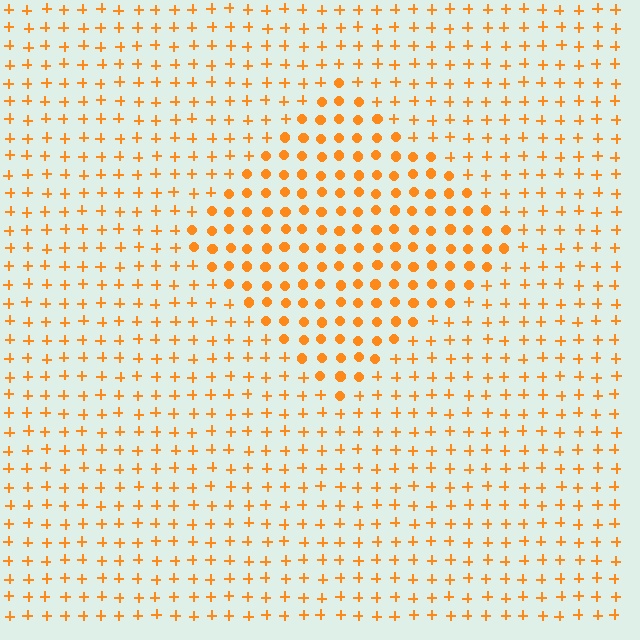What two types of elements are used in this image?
The image uses circles inside the diamond region and plus signs outside it.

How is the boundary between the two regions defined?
The boundary is defined by a change in element shape: circles inside vs. plus signs outside. All elements share the same color and spacing.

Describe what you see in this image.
The image is filled with small orange elements arranged in a uniform grid. A diamond-shaped region contains circles, while the surrounding area contains plus signs. The boundary is defined purely by the change in element shape.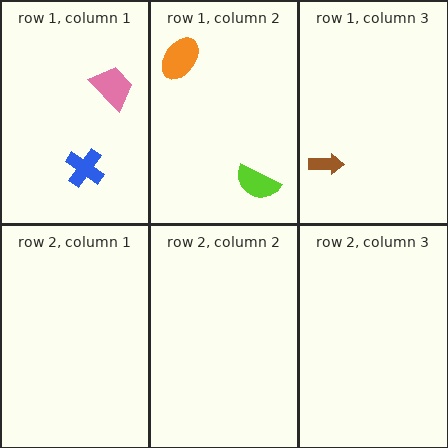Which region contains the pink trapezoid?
The row 1, column 1 region.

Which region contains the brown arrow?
The row 1, column 3 region.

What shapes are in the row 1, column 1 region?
The blue cross, the pink trapezoid.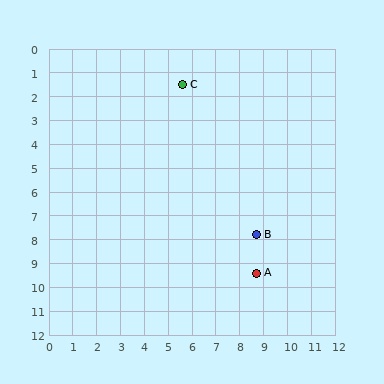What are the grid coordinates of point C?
Point C is at approximately (5.6, 1.5).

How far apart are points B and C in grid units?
Points B and C are about 7.0 grid units apart.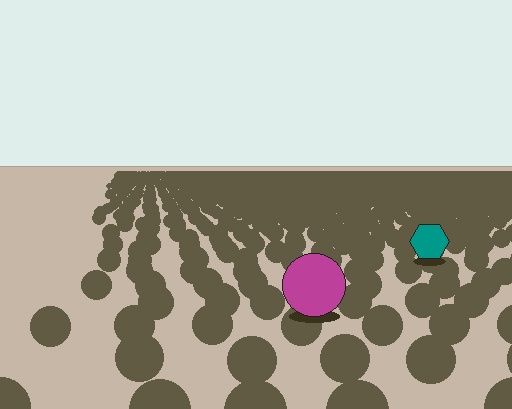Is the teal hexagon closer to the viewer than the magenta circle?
No. The magenta circle is closer — you can tell from the texture gradient: the ground texture is coarser near it.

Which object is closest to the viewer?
The magenta circle is closest. The texture marks near it are larger and more spread out.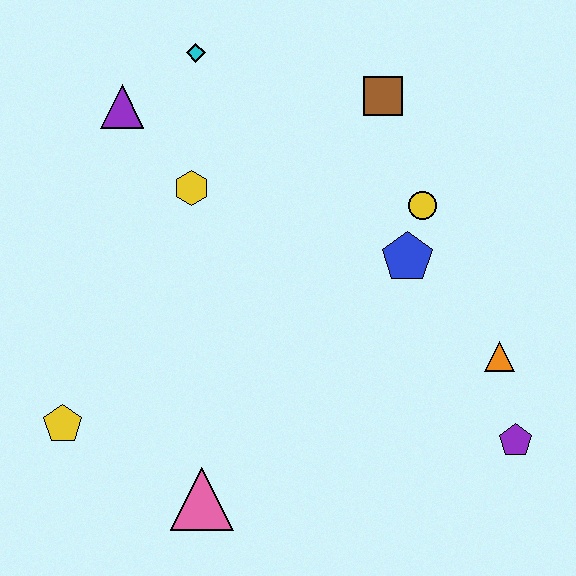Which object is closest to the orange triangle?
The purple pentagon is closest to the orange triangle.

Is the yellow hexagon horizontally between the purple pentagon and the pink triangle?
No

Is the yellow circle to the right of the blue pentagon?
Yes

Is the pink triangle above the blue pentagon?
No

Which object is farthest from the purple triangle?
The purple pentagon is farthest from the purple triangle.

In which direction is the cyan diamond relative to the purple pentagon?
The cyan diamond is above the purple pentagon.